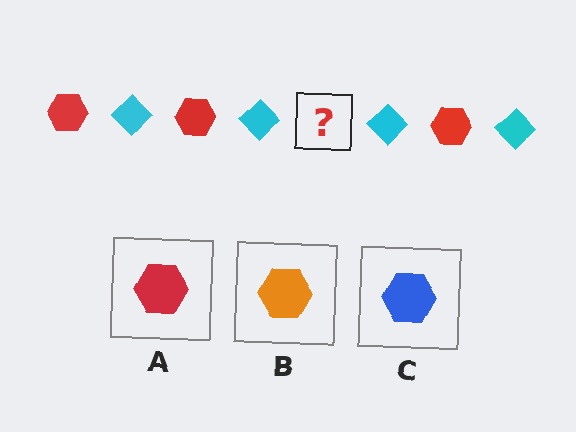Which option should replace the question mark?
Option A.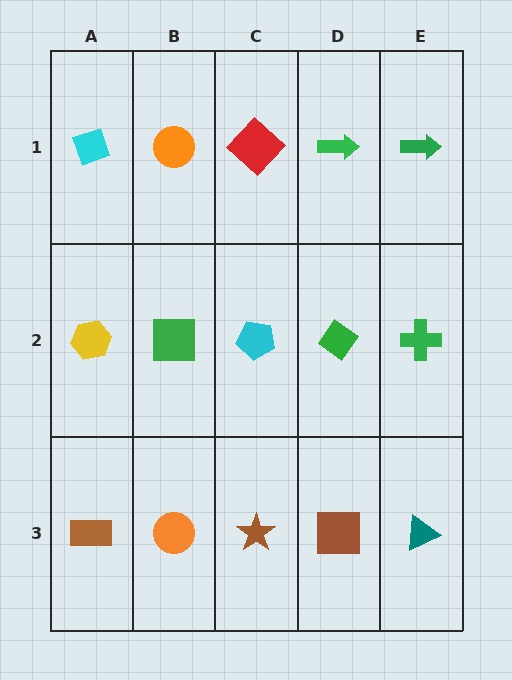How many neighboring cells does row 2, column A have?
3.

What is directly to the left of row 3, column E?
A brown square.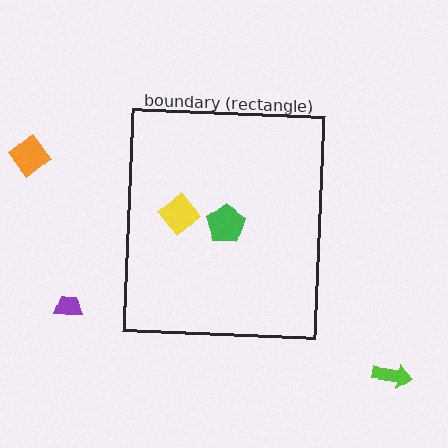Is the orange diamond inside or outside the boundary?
Outside.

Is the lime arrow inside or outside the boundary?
Outside.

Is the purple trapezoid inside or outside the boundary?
Outside.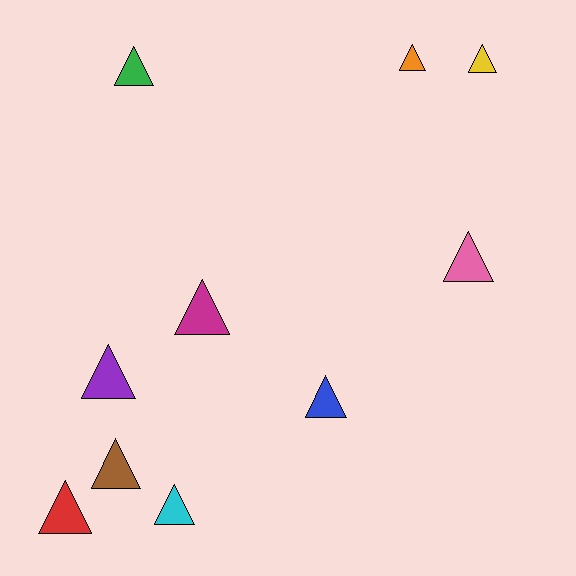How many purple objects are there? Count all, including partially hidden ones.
There is 1 purple object.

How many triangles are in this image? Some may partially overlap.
There are 10 triangles.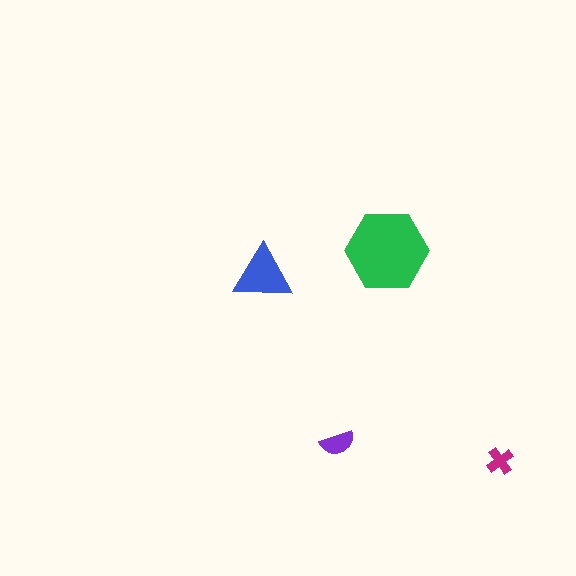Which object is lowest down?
The magenta cross is bottommost.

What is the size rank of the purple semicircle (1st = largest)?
3rd.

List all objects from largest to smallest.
The green hexagon, the blue triangle, the purple semicircle, the magenta cross.